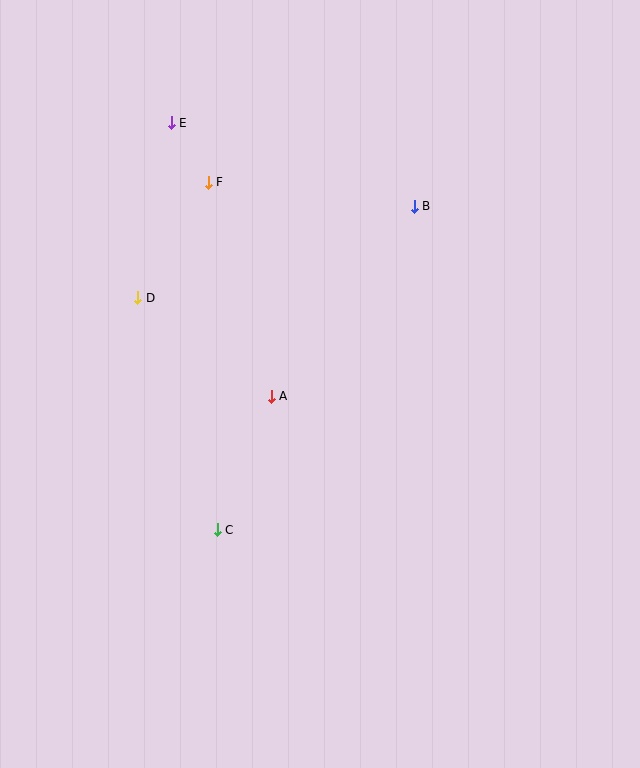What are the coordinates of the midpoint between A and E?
The midpoint between A and E is at (221, 259).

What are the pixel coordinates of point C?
Point C is at (217, 530).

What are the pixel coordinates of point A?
Point A is at (271, 396).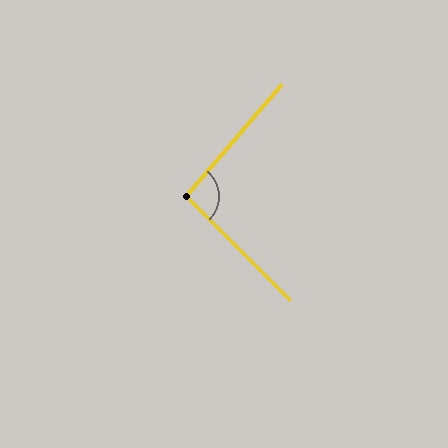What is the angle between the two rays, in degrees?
Approximately 94 degrees.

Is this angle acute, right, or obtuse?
It is approximately a right angle.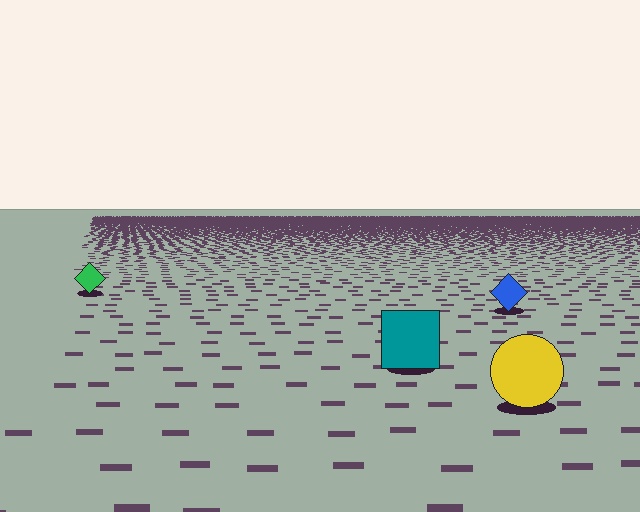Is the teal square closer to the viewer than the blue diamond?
Yes. The teal square is closer — you can tell from the texture gradient: the ground texture is coarser near it.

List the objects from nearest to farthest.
From nearest to farthest: the yellow circle, the teal square, the blue diamond, the green diamond.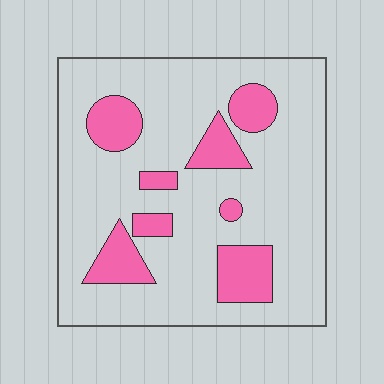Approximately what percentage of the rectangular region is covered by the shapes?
Approximately 20%.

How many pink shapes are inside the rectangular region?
8.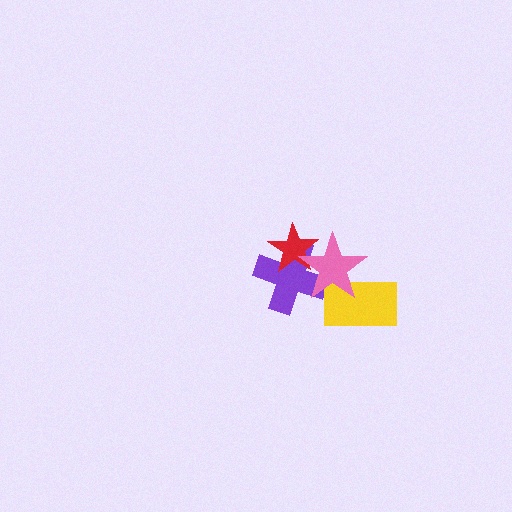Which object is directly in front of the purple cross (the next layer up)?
The red star is directly in front of the purple cross.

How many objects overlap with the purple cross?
2 objects overlap with the purple cross.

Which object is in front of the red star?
The pink star is in front of the red star.